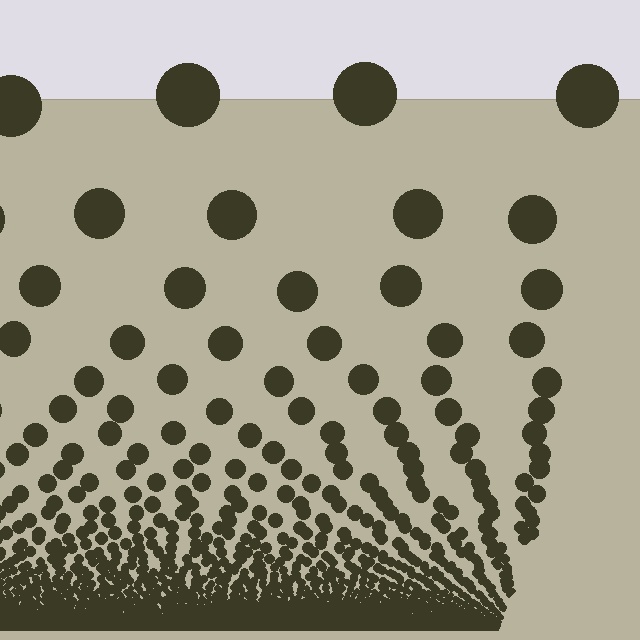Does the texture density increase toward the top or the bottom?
Density increases toward the bottom.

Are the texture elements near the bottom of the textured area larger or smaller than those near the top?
Smaller. The gradient is inverted — elements near the bottom are smaller and denser.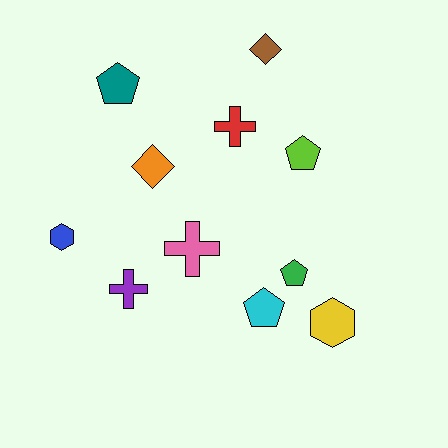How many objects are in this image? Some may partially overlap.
There are 11 objects.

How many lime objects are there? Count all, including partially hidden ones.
There is 1 lime object.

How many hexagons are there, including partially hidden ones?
There are 2 hexagons.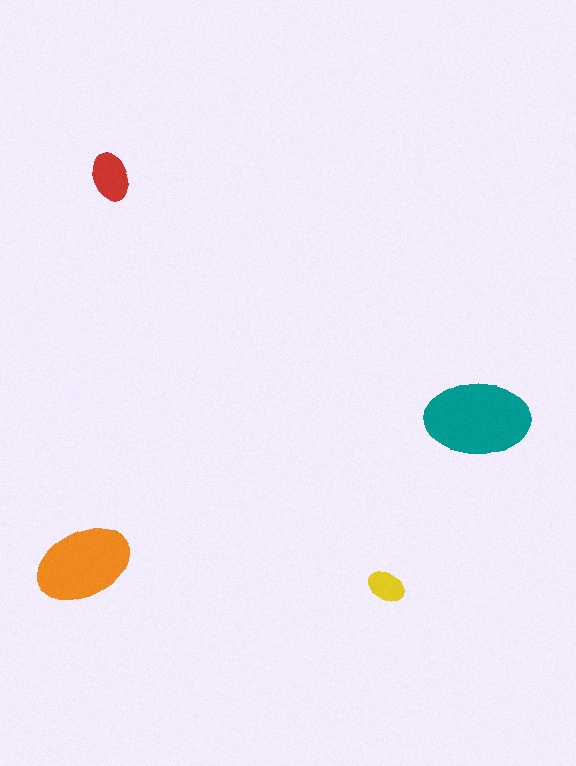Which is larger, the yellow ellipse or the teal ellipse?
The teal one.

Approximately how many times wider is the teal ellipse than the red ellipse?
About 2 times wider.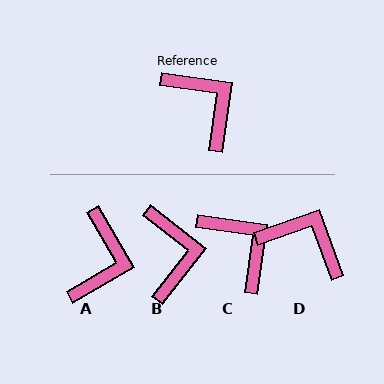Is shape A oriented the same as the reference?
No, it is off by about 52 degrees.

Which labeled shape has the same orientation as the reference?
C.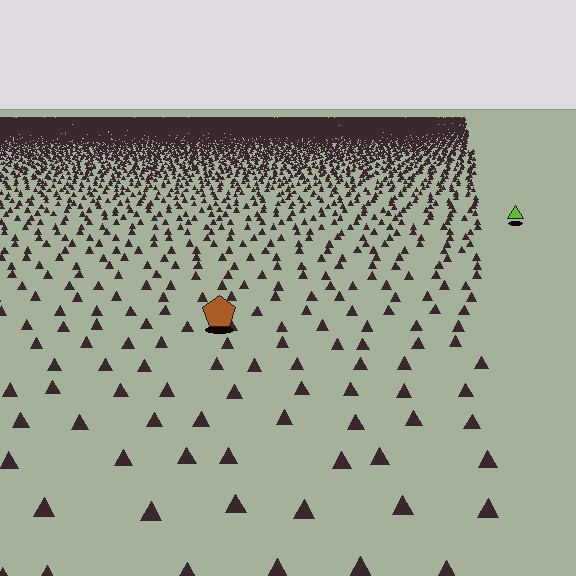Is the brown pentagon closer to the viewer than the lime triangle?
Yes. The brown pentagon is closer — you can tell from the texture gradient: the ground texture is coarser near it.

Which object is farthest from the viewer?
The lime triangle is farthest from the viewer. It appears smaller and the ground texture around it is denser.